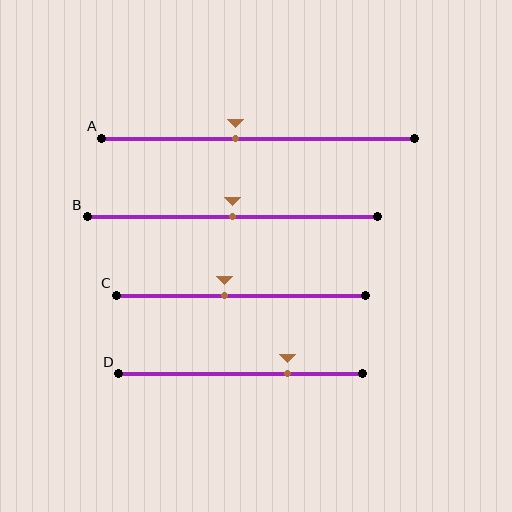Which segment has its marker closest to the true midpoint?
Segment B has its marker closest to the true midpoint.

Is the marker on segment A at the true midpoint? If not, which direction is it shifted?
No, the marker on segment A is shifted to the left by about 7% of the segment length.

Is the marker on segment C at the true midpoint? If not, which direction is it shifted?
No, the marker on segment C is shifted to the left by about 6% of the segment length.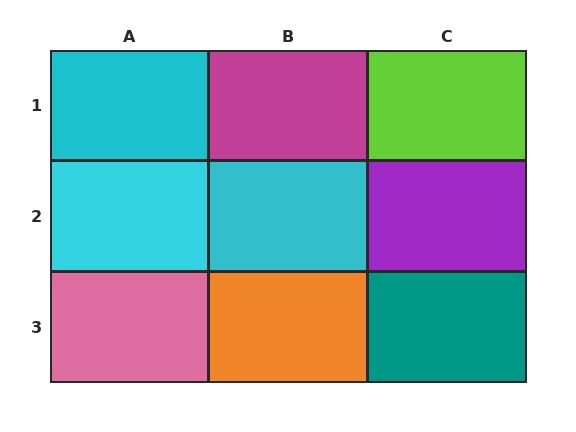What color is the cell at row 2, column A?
Cyan.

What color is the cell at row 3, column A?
Pink.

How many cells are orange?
1 cell is orange.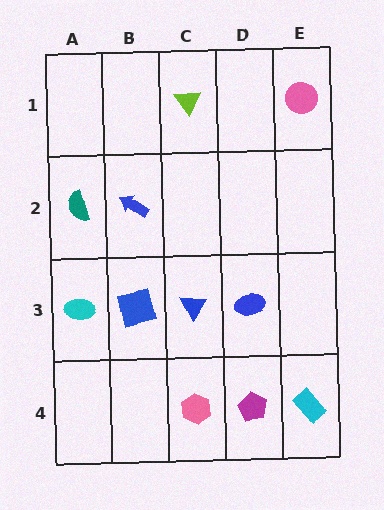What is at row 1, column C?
A lime triangle.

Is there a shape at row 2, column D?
No, that cell is empty.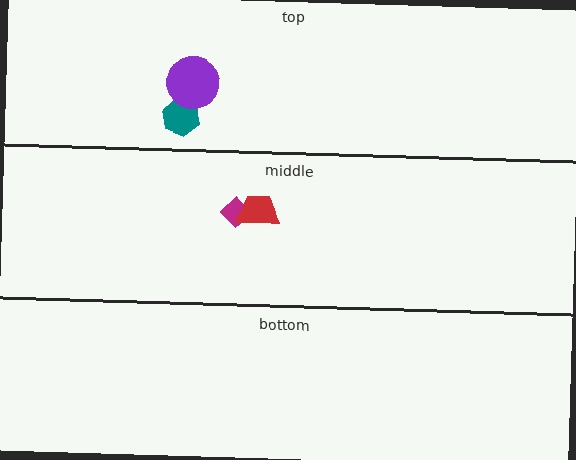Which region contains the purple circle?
The top region.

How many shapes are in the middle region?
2.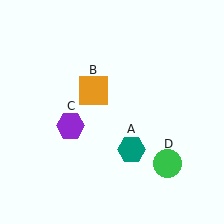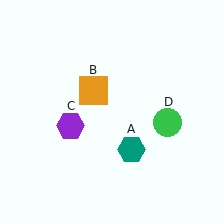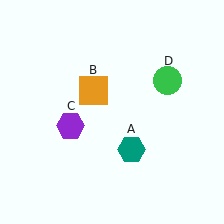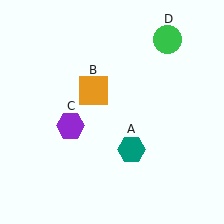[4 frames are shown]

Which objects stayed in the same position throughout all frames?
Teal hexagon (object A) and orange square (object B) and purple hexagon (object C) remained stationary.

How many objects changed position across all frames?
1 object changed position: green circle (object D).